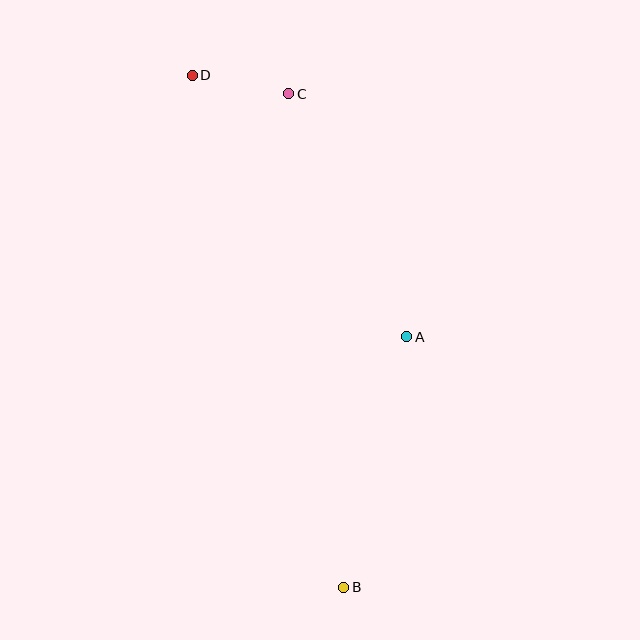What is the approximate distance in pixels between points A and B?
The distance between A and B is approximately 258 pixels.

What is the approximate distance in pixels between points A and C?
The distance between A and C is approximately 270 pixels.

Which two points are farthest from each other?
Points B and D are farthest from each other.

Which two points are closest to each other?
Points C and D are closest to each other.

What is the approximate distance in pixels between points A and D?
The distance between A and D is approximately 338 pixels.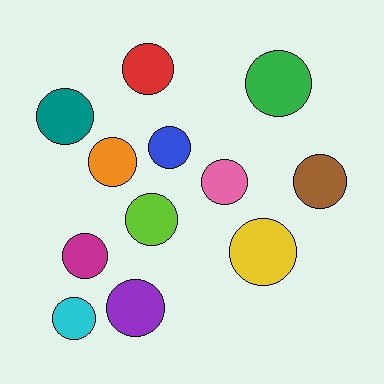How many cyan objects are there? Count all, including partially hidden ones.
There is 1 cyan object.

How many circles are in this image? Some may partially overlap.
There are 12 circles.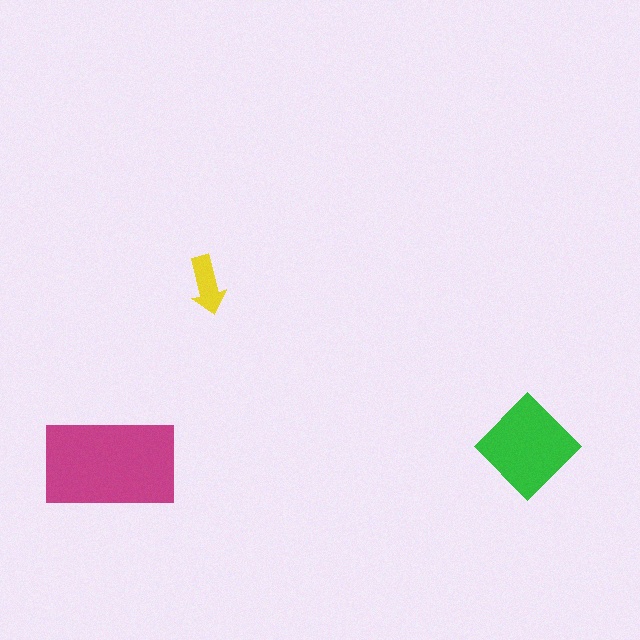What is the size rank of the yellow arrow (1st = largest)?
3rd.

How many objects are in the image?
There are 3 objects in the image.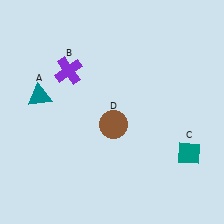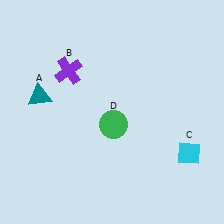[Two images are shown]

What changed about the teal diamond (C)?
In Image 1, C is teal. In Image 2, it changed to cyan.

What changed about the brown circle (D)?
In Image 1, D is brown. In Image 2, it changed to green.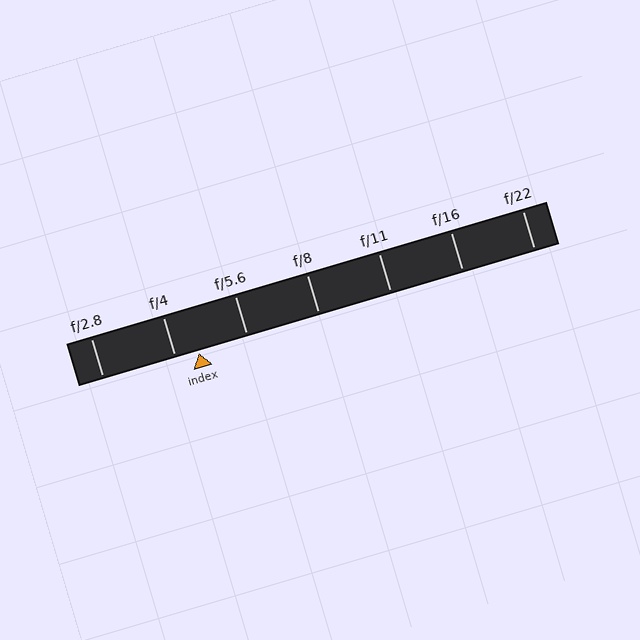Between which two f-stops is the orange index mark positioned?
The index mark is between f/4 and f/5.6.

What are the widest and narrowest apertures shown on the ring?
The widest aperture shown is f/2.8 and the narrowest is f/22.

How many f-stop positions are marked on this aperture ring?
There are 7 f-stop positions marked.